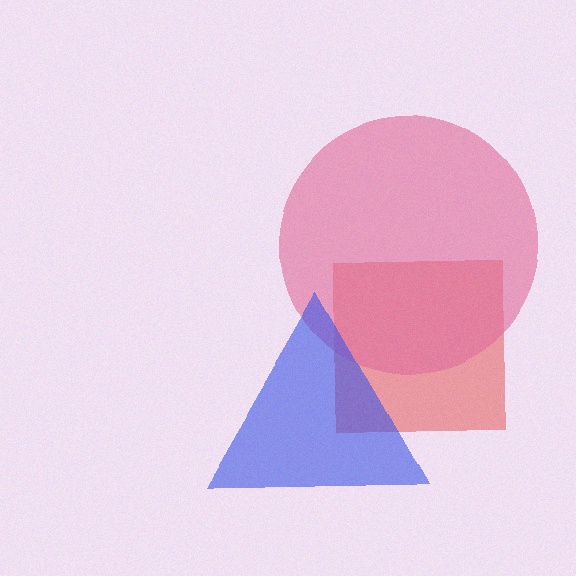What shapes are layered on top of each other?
The layered shapes are: a red square, a pink circle, a blue triangle.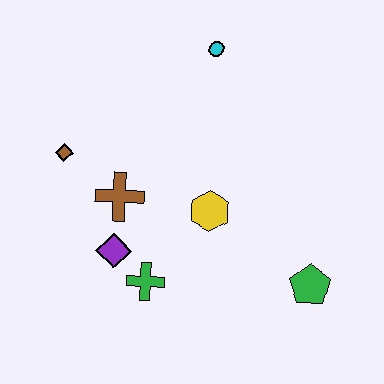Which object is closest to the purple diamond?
The green cross is closest to the purple diamond.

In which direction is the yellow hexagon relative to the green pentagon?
The yellow hexagon is to the left of the green pentagon.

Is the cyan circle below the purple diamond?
No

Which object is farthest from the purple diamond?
The cyan circle is farthest from the purple diamond.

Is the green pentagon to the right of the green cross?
Yes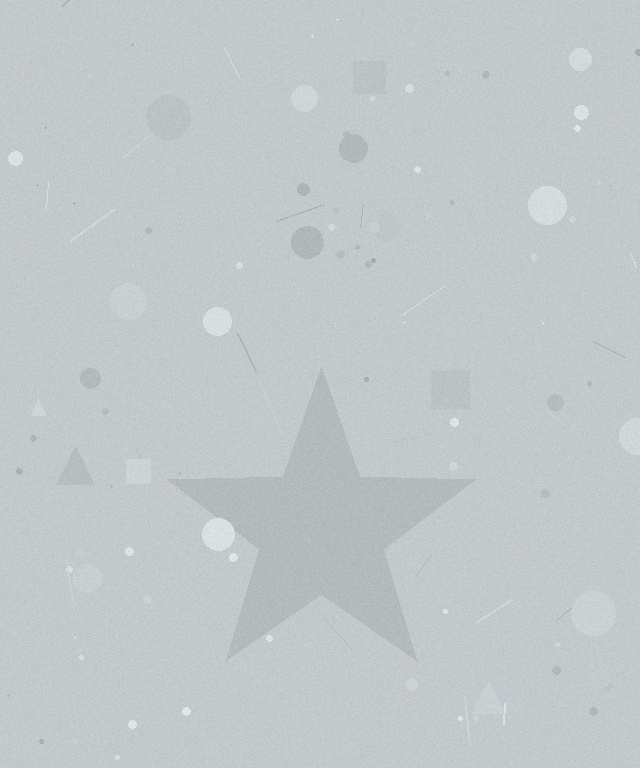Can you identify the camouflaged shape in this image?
The camouflaged shape is a star.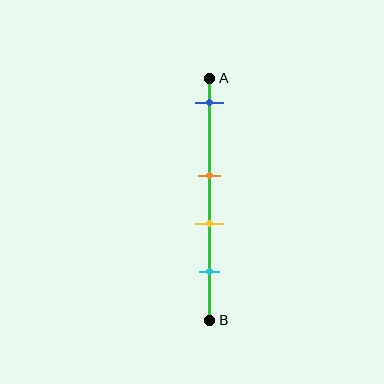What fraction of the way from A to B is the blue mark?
The blue mark is approximately 10% (0.1) of the way from A to B.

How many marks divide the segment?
There are 4 marks dividing the segment.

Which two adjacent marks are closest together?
The orange and yellow marks are the closest adjacent pair.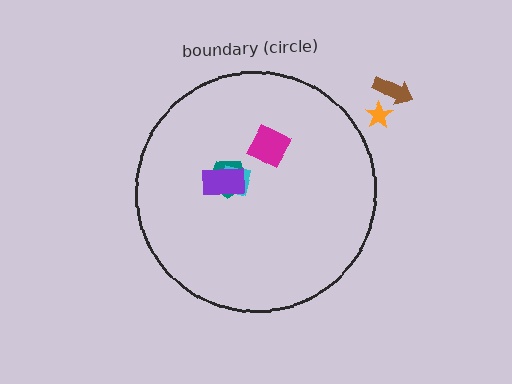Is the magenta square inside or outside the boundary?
Inside.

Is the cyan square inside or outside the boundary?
Inside.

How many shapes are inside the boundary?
4 inside, 2 outside.